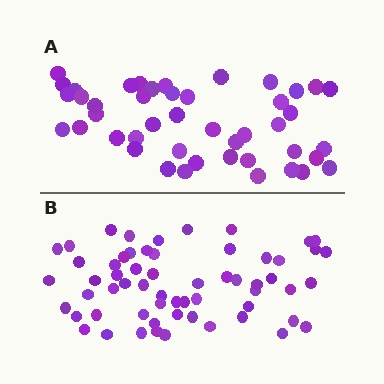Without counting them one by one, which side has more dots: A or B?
Region B (the bottom region) has more dots.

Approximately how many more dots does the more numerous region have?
Region B has approximately 15 more dots than region A.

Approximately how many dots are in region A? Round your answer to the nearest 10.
About 40 dots. (The exact count is 45, which rounds to 40.)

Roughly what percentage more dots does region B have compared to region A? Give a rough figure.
About 35% more.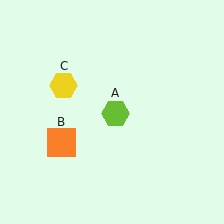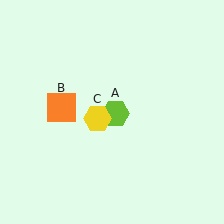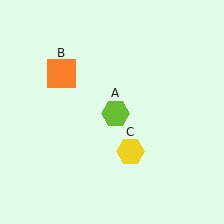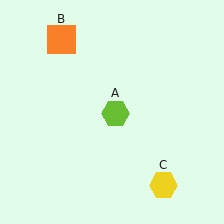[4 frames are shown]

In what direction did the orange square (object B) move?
The orange square (object B) moved up.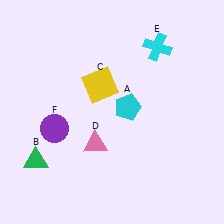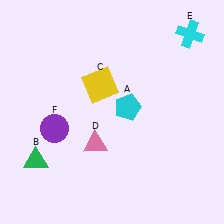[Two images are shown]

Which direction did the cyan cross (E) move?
The cyan cross (E) moved right.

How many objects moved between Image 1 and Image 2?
1 object moved between the two images.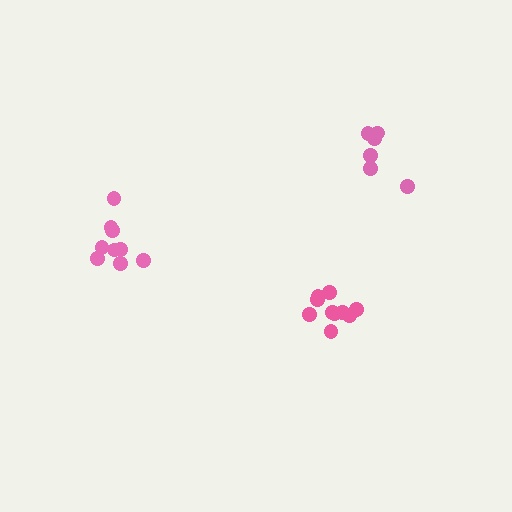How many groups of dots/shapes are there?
There are 3 groups.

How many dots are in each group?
Group 1: 10 dots, Group 2: 9 dots, Group 3: 6 dots (25 total).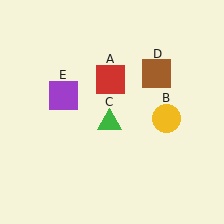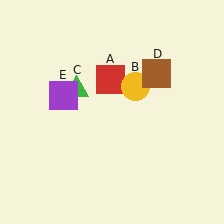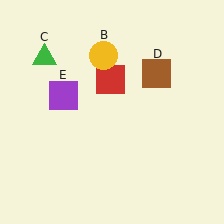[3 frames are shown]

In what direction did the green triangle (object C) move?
The green triangle (object C) moved up and to the left.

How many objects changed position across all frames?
2 objects changed position: yellow circle (object B), green triangle (object C).